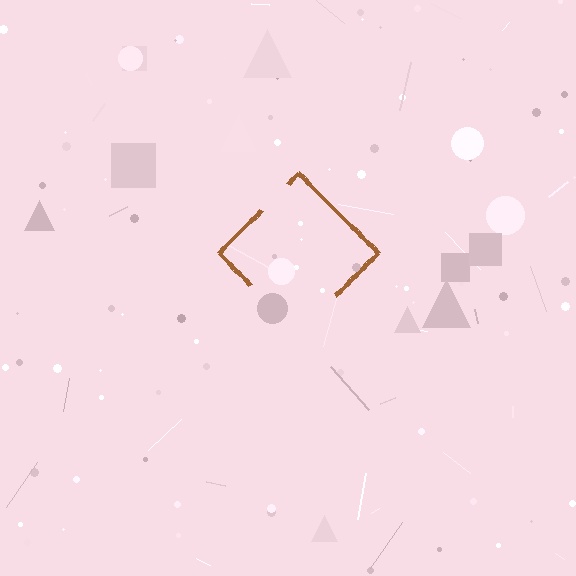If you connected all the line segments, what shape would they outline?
They would outline a diamond.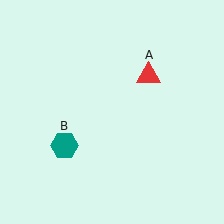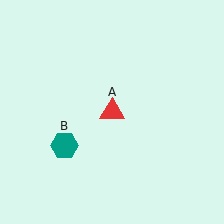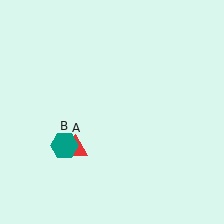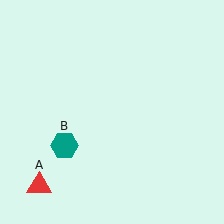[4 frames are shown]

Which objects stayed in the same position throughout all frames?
Teal hexagon (object B) remained stationary.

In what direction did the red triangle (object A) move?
The red triangle (object A) moved down and to the left.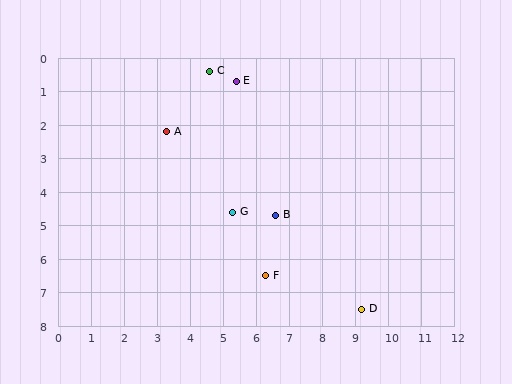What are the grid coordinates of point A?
Point A is at approximately (3.3, 2.2).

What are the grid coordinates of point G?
Point G is at approximately (5.3, 4.6).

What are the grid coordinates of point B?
Point B is at approximately (6.6, 4.7).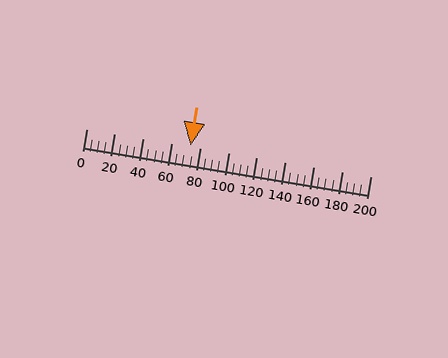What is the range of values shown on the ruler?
The ruler shows values from 0 to 200.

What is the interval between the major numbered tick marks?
The major tick marks are spaced 20 units apart.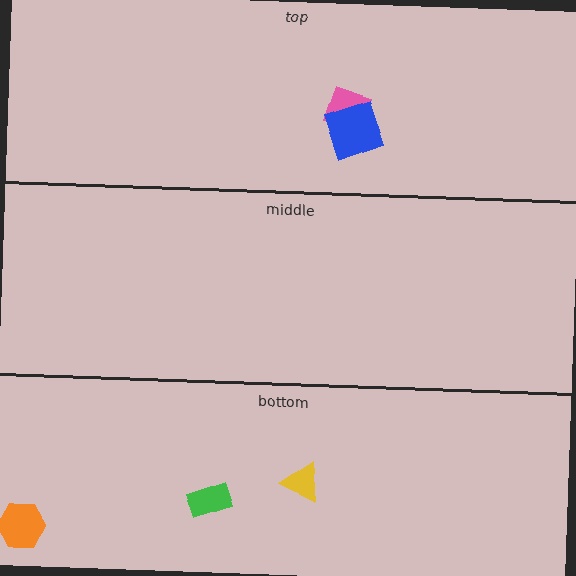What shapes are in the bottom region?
The orange hexagon, the yellow triangle, the green rectangle.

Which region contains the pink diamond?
The top region.